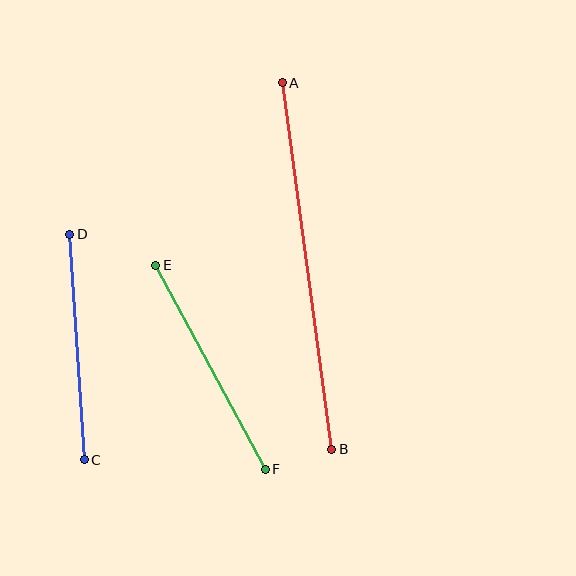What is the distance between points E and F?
The distance is approximately 231 pixels.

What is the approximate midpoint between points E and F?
The midpoint is at approximately (211, 367) pixels.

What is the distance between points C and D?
The distance is approximately 226 pixels.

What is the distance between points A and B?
The distance is approximately 370 pixels.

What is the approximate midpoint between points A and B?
The midpoint is at approximately (307, 266) pixels.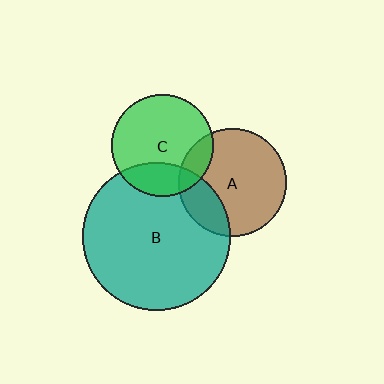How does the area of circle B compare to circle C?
Approximately 2.1 times.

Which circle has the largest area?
Circle B (teal).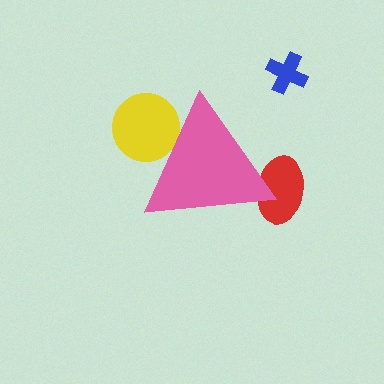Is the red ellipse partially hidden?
Yes, the red ellipse is partially hidden behind the pink triangle.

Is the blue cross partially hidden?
No, the blue cross is fully visible.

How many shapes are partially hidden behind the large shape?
2 shapes are partially hidden.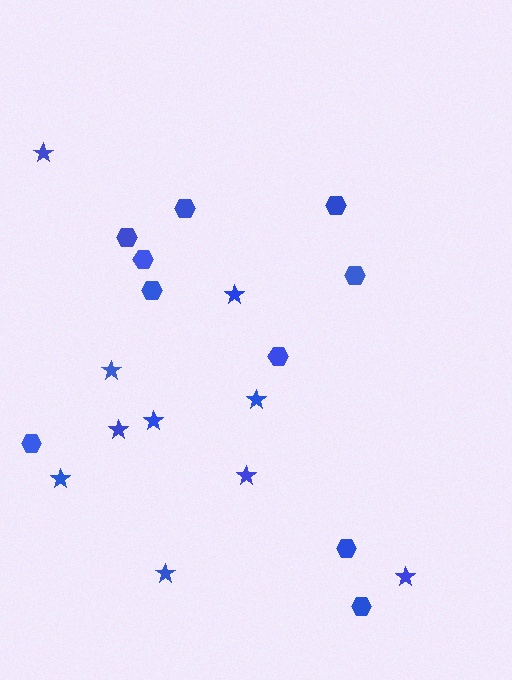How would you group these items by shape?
There are 2 groups: one group of stars (10) and one group of hexagons (10).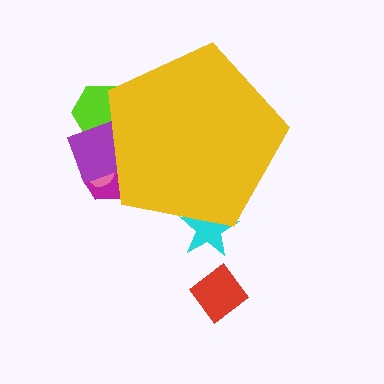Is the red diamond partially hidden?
No, the red diamond is fully visible.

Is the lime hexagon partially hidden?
Yes, the lime hexagon is partially hidden behind the yellow pentagon.